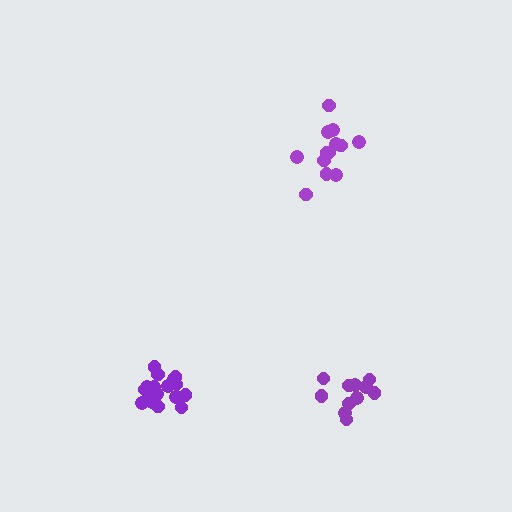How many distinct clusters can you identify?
There are 3 distinct clusters.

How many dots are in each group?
Group 1: 17 dots, Group 2: 13 dots, Group 3: 11 dots (41 total).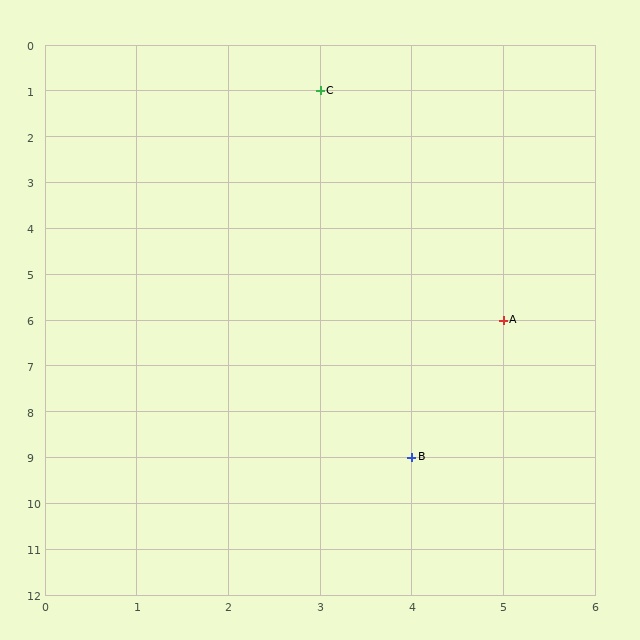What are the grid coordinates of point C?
Point C is at grid coordinates (3, 1).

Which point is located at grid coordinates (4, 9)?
Point B is at (4, 9).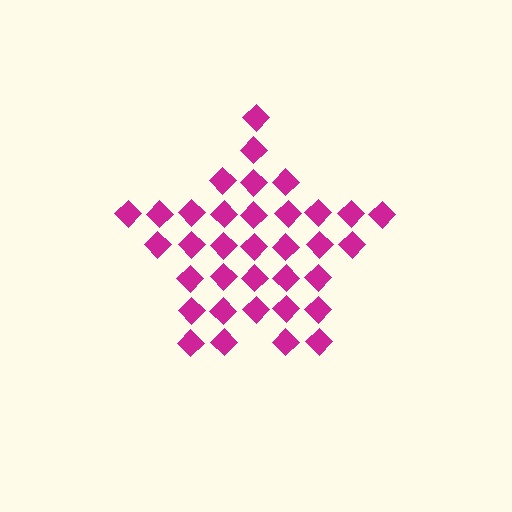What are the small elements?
The small elements are diamonds.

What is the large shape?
The large shape is a star.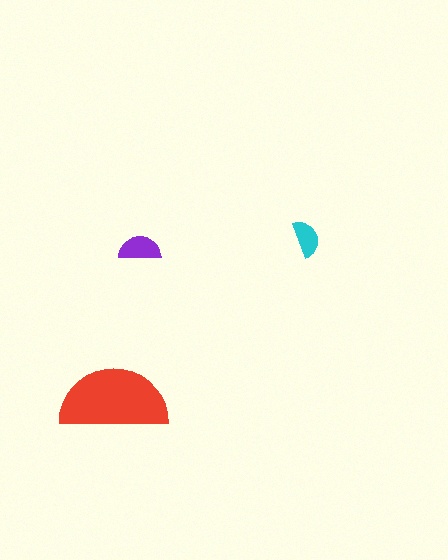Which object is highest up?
The cyan semicircle is topmost.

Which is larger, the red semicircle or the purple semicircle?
The red one.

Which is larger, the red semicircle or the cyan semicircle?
The red one.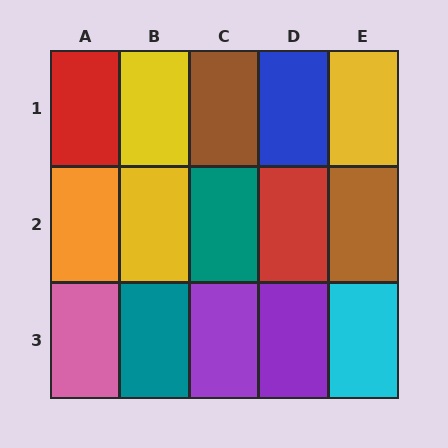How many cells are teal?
2 cells are teal.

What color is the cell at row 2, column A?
Orange.